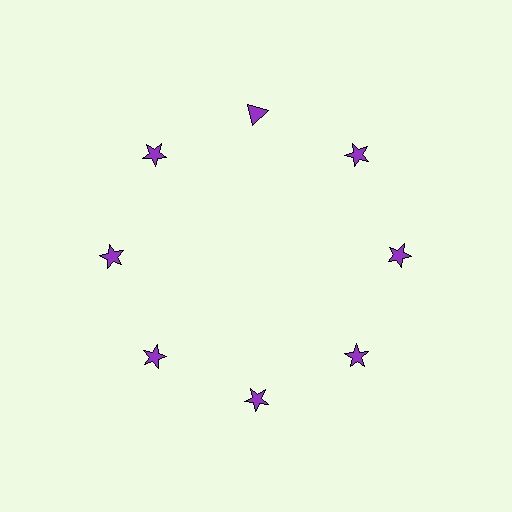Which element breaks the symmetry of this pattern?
The purple triangle at roughly the 12 o'clock position breaks the symmetry. All other shapes are purple stars.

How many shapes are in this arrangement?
There are 8 shapes arranged in a ring pattern.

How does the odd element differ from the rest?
It has a different shape: triangle instead of star.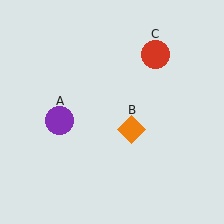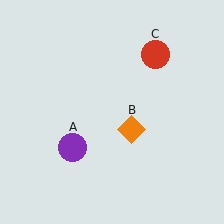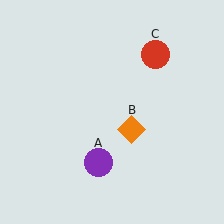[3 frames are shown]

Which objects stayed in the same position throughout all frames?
Orange diamond (object B) and red circle (object C) remained stationary.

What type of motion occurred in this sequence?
The purple circle (object A) rotated counterclockwise around the center of the scene.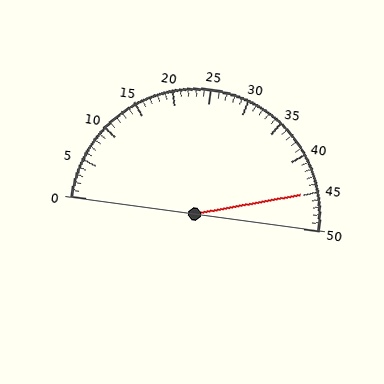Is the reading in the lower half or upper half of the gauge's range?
The reading is in the upper half of the range (0 to 50).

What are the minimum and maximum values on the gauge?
The gauge ranges from 0 to 50.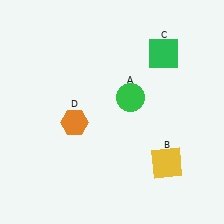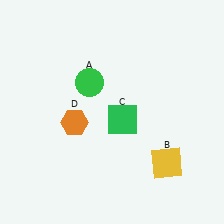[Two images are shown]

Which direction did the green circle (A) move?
The green circle (A) moved left.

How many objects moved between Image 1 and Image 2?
2 objects moved between the two images.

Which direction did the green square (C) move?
The green square (C) moved down.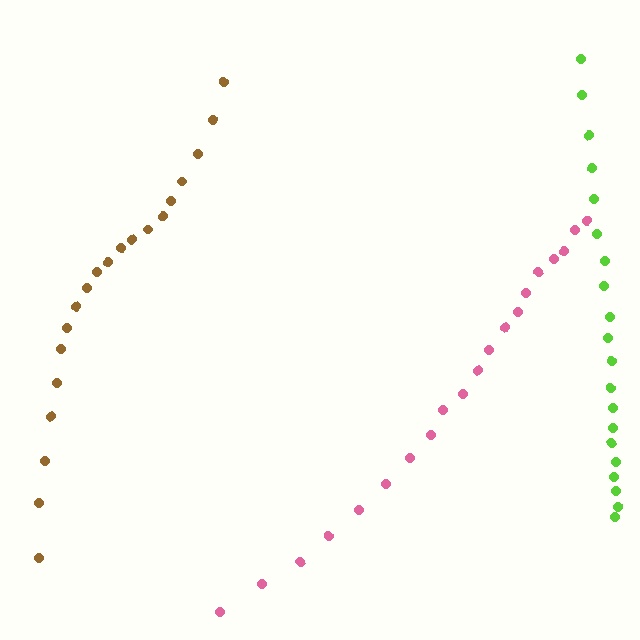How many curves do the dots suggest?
There are 3 distinct paths.